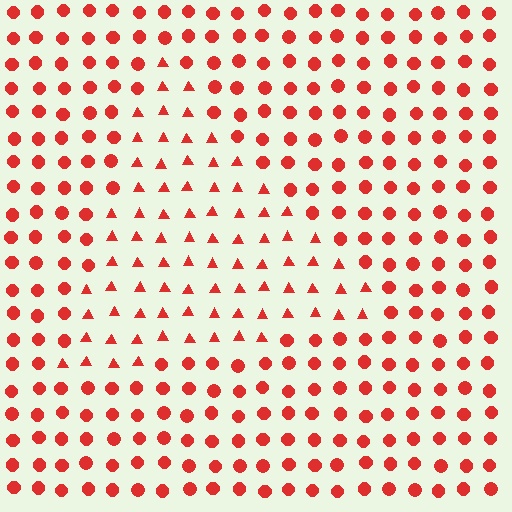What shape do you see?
I see a triangle.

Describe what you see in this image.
The image is filled with small red elements arranged in a uniform grid. A triangle-shaped region contains triangles, while the surrounding area contains circles. The boundary is defined purely by the change in element shape.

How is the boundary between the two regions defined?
The boundary is defined by a change in element shape: triangles inside vs. circles outside. All elements share the same color and spacing.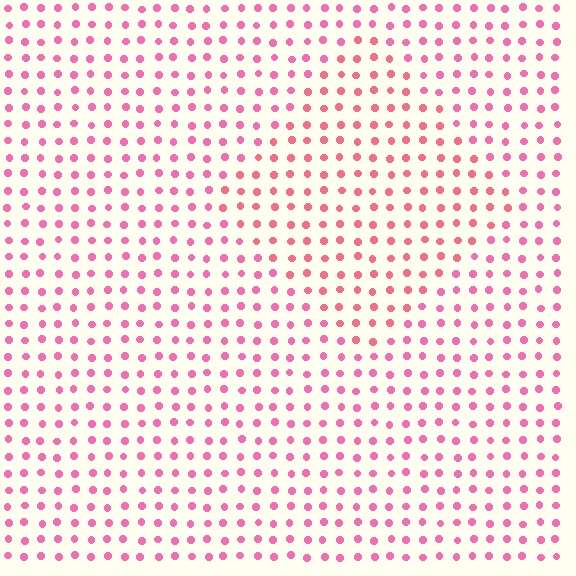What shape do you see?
I see a diamond.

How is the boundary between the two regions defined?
The boundary is defined purely by a slight shift in hue (about 19 degrees). Spacing, size, and orientation are identical on both sides.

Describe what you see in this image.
The image is filled with small pink elements in a uniform arrangement. A diamond-shaped region is visible where the elements are tinted to a slightly different hue, forming a subtle color boundary.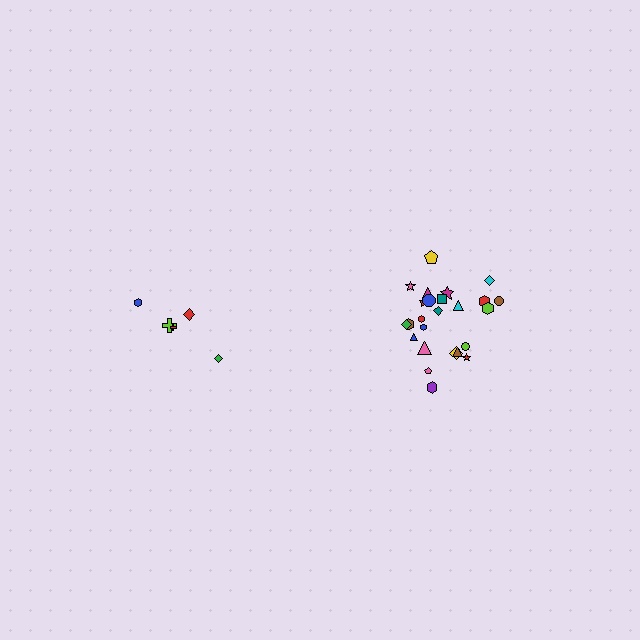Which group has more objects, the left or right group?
The right group.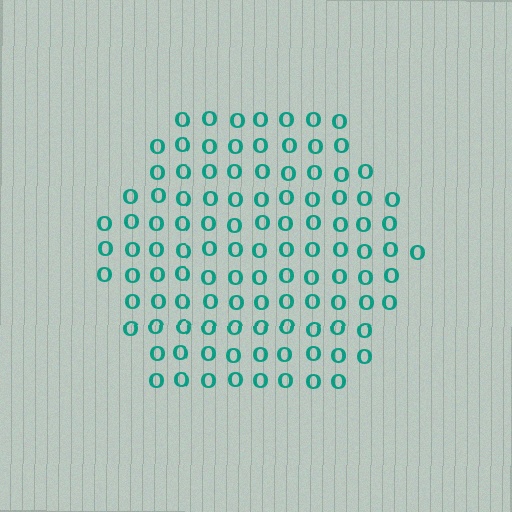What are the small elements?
The small elements are letter O's.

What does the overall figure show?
The overall figure shows a hexagon.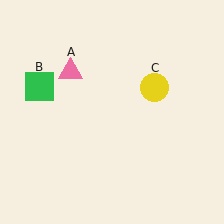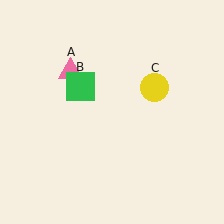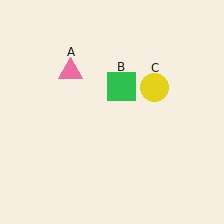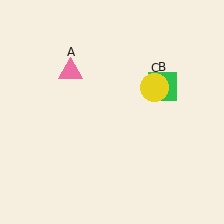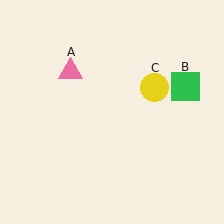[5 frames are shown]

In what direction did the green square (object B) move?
The green square (object B) moved right.